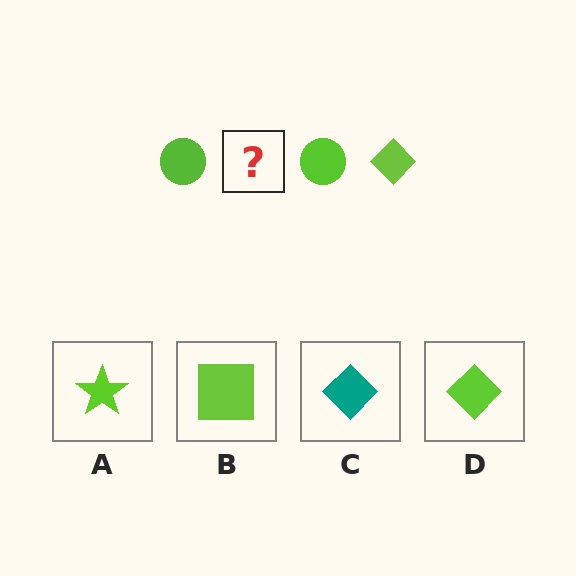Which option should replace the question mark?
Option D.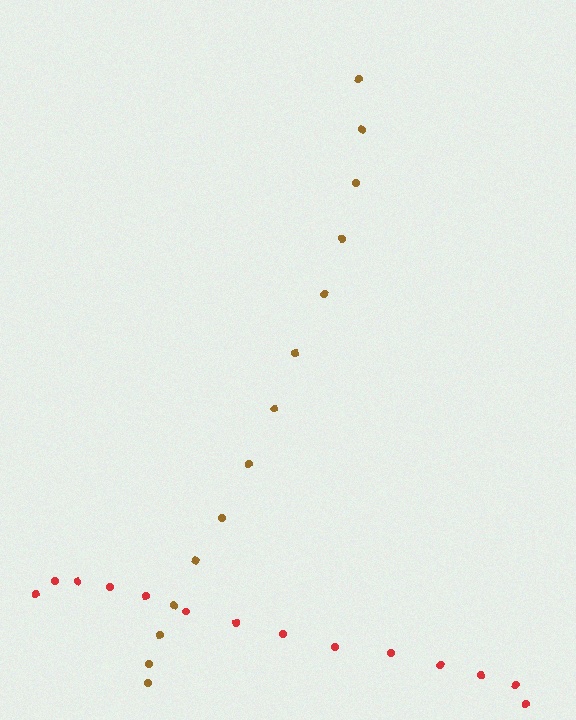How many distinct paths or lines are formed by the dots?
There are 2 distinct paths.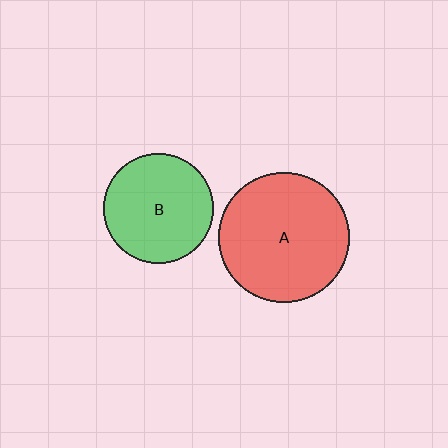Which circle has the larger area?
Circle A (red).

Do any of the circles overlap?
No, none of the circles overlap.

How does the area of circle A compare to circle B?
Approximately 1.4 times.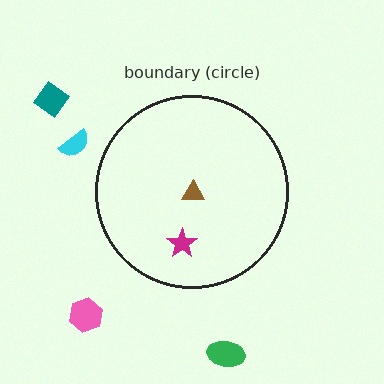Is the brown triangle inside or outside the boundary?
Inside.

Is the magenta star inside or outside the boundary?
Inside.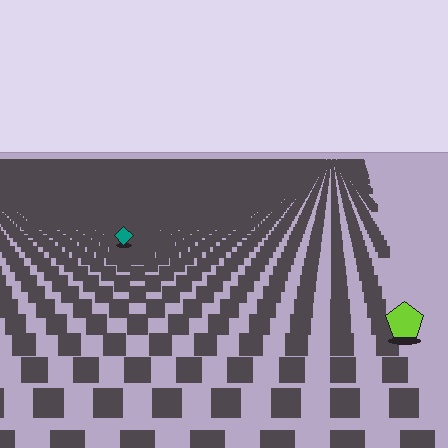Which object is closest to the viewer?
The lime pentagon is closest. The texture marks near it are larger and more spread out.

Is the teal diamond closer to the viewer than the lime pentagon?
No. The lime pentagon is closer — you can tell from the texture gradient: the ground texture is coarser near it.